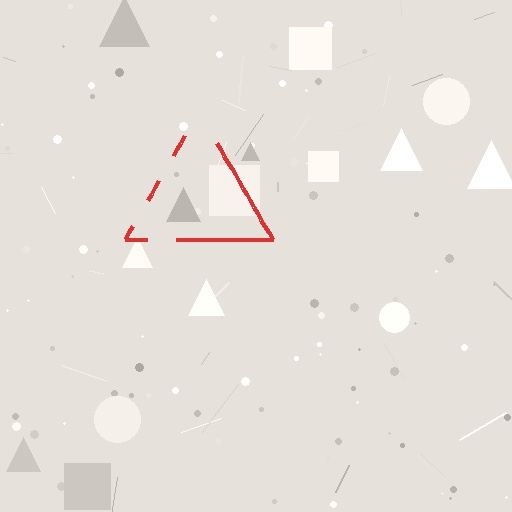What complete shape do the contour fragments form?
The contour fragments form a triangle.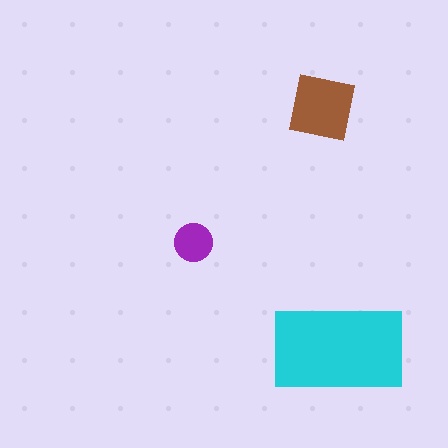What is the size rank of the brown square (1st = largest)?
2nd.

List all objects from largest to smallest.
The cyan rectangle, the brown square, the purple circle.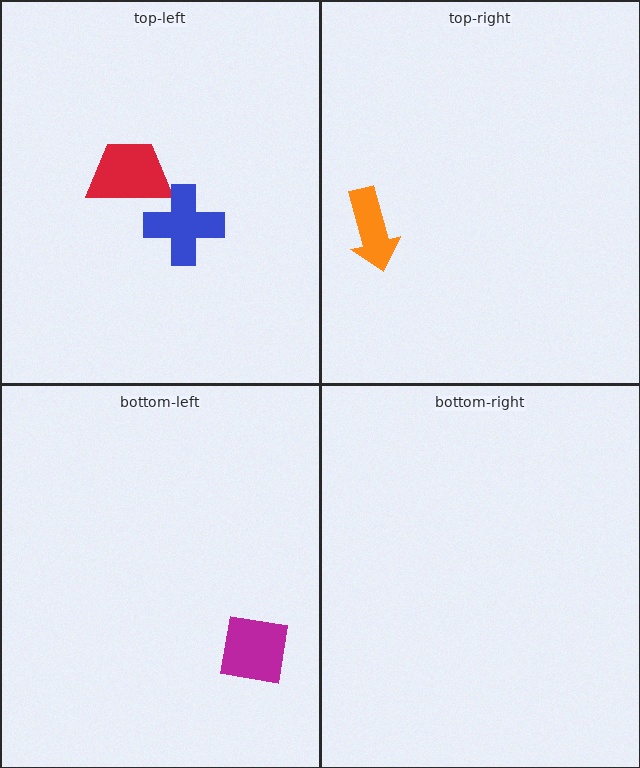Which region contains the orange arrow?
The top-right region.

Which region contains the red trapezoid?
The top-left region.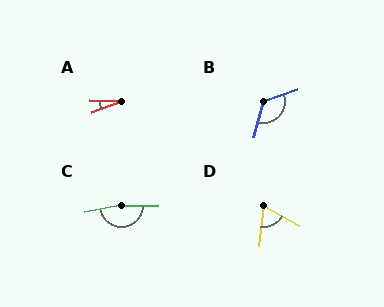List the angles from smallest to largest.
A (22°), D (68°), B (125°), C (167°).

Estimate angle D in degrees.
Approximately 68 degrees.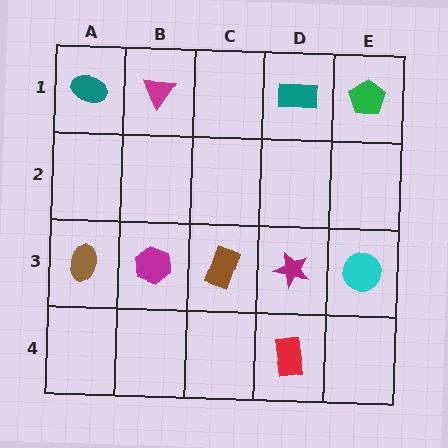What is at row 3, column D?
A magenta star.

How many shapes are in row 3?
5 shapes.